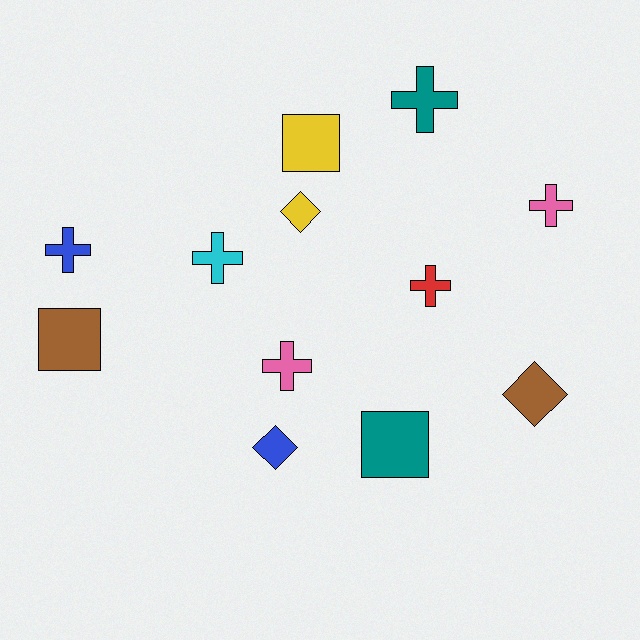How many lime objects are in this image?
There are no lime objects.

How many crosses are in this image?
There are 6 crosses.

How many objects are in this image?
There are 12 objects.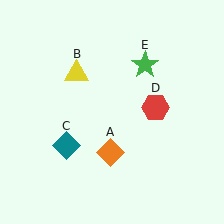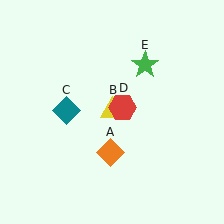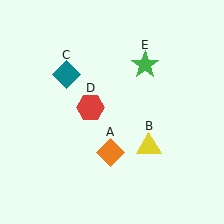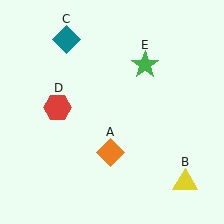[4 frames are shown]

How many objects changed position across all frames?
3 objects changed position: yellow triangle (object B), teal diamond (object C), red hexagon (object D).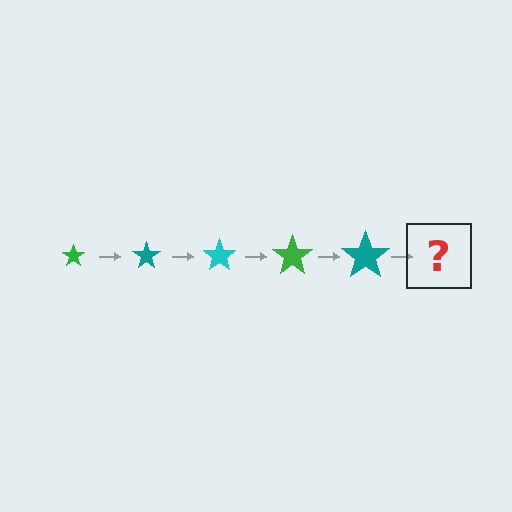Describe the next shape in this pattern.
It should be a cyan star, larger than the previous one.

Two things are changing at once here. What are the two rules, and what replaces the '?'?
The two rules are that the star grows larger each step and the color cycles through green, teal, and cyan. The '?' should be a cyan star, larger than the previous one.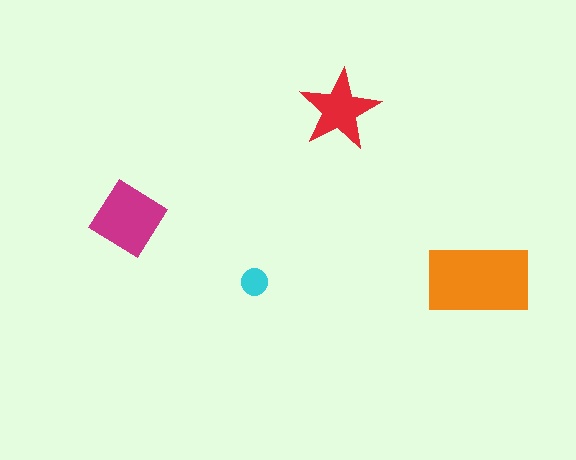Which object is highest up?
The red star is topmost.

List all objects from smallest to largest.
The cyan circle, the red star, the magenta diamond, the orange rectangle.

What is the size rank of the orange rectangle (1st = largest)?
1st.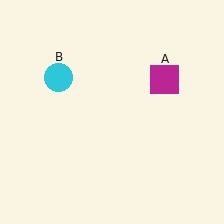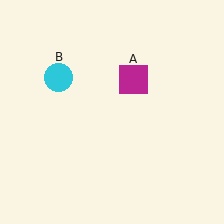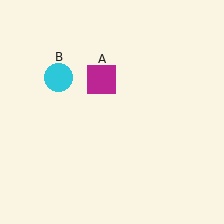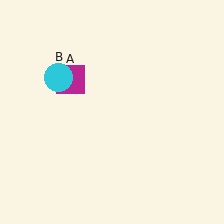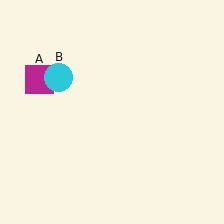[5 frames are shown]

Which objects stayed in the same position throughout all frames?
Cyan circle (object B) remained stationary.